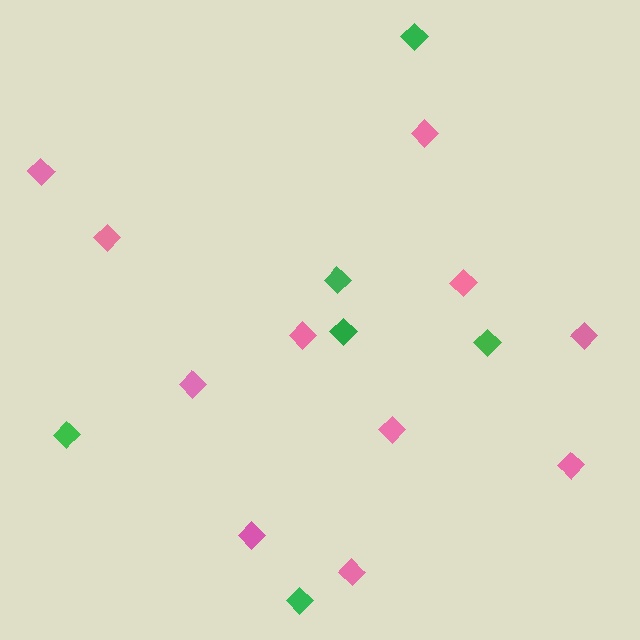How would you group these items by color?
There are 2 groups: one group of green diamonds (6) and one group of pink diamonds (11).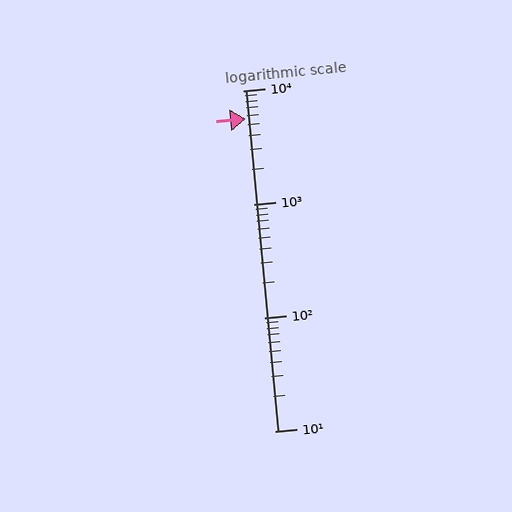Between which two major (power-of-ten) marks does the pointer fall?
The pointer is between 1000 and 10000.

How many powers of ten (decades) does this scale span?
The scale spans 3 decades, from 10 to 10000.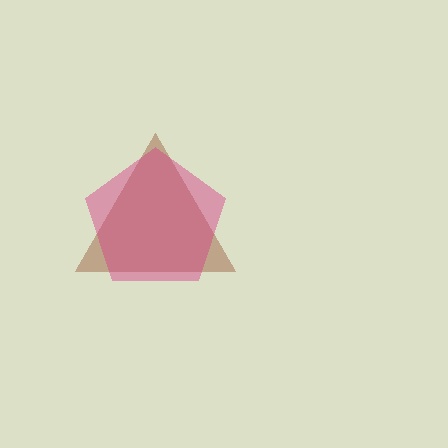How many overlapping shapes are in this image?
There are 2 overlapping shapes in the image.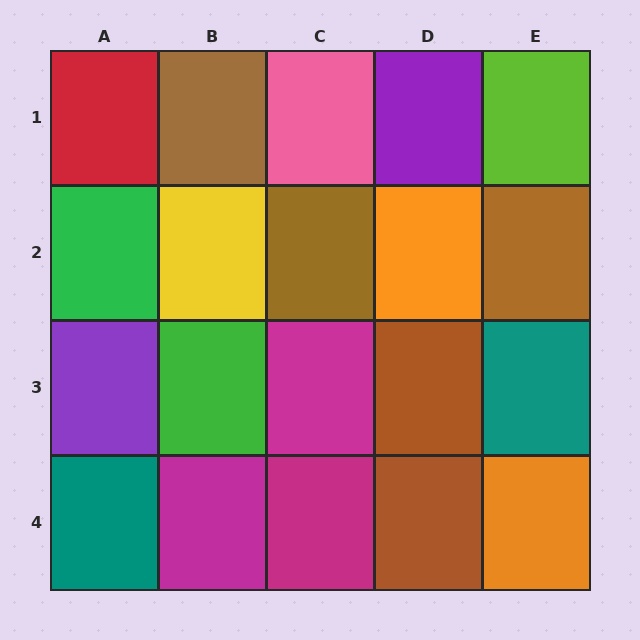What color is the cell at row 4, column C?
Magenta.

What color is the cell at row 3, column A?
Purple.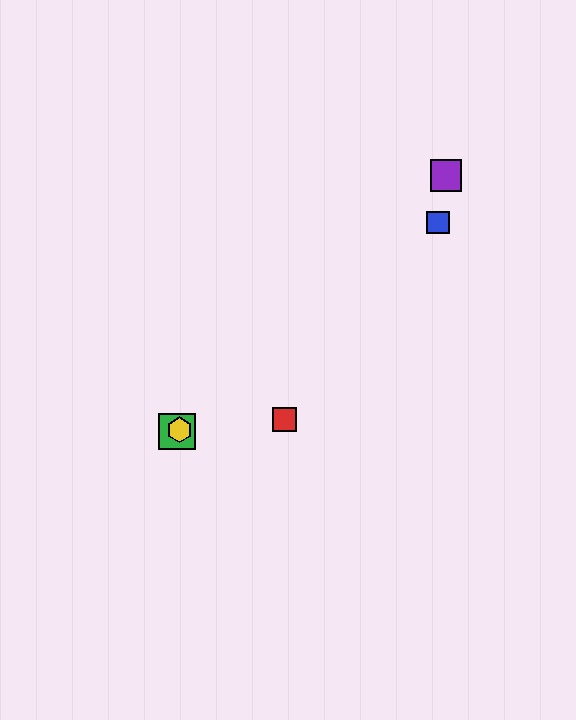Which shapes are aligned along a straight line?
The blue square, the green square, the yellow hexagon are aligned along a straight line.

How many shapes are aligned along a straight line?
3 shapes (the blue square, the green square, the yellow hexagon) are aligned along a straight line.